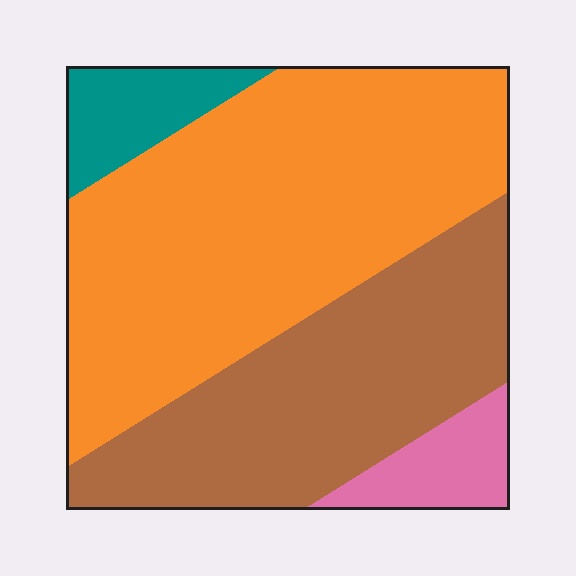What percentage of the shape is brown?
Brown takes up between a third and a half of the shape.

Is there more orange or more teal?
Orange.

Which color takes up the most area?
Orange, at roughly 50%.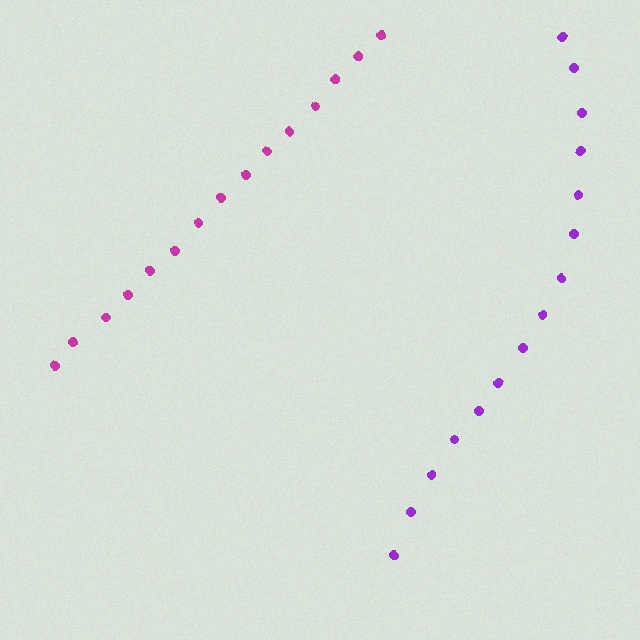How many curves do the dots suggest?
There are 2 distinct paths.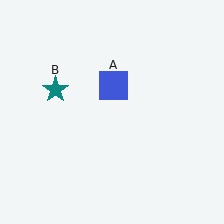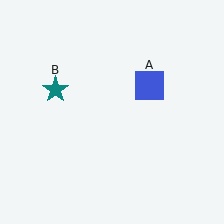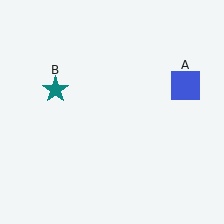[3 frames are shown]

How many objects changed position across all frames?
1 object changed position: blue square (object A).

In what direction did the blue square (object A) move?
The blue square (object A) moved right.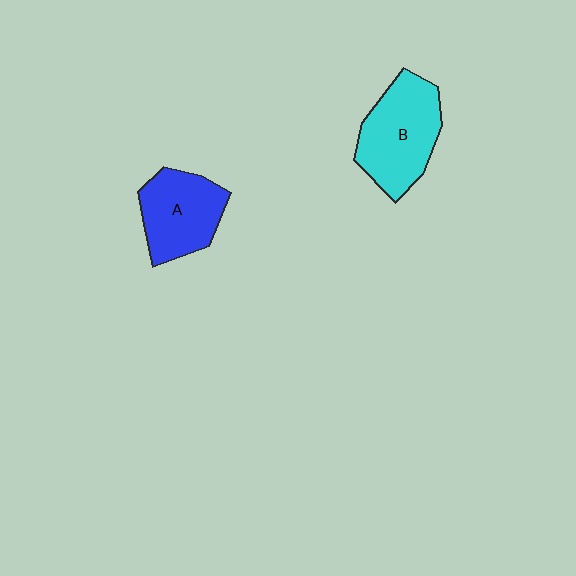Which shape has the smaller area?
Shape A (blue).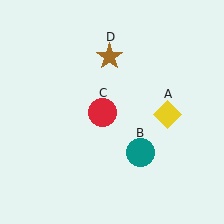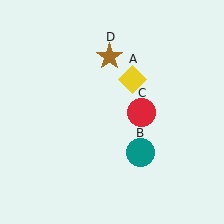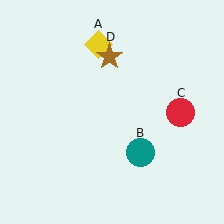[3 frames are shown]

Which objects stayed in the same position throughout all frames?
Teal circle (object B) and brown star (object D) remained stationary.